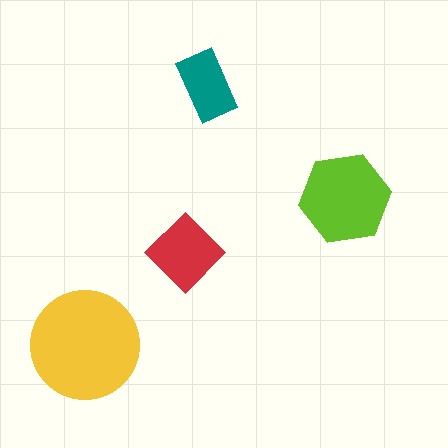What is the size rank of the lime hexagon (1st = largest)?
2nd.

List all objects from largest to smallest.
The yellow circle, the lime hexagon, the red diamond, the teal rectangle.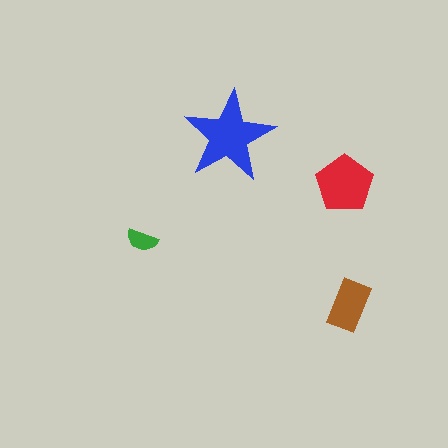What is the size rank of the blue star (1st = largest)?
1st.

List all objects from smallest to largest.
The green semicircle, the brown rectangle, the red pentagon, the blue star.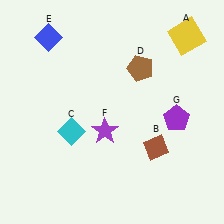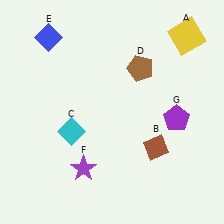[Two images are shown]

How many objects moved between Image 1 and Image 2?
1 object moved between the two images.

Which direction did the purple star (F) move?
The purple star (F) moved down.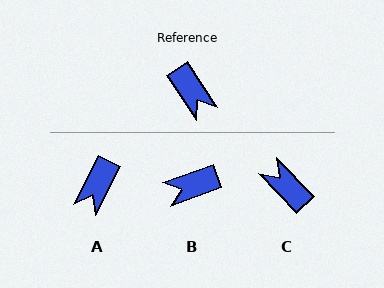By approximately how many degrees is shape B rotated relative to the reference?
Approximately 103 degrees clockwise.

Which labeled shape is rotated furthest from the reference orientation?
C, about 169 degrees away.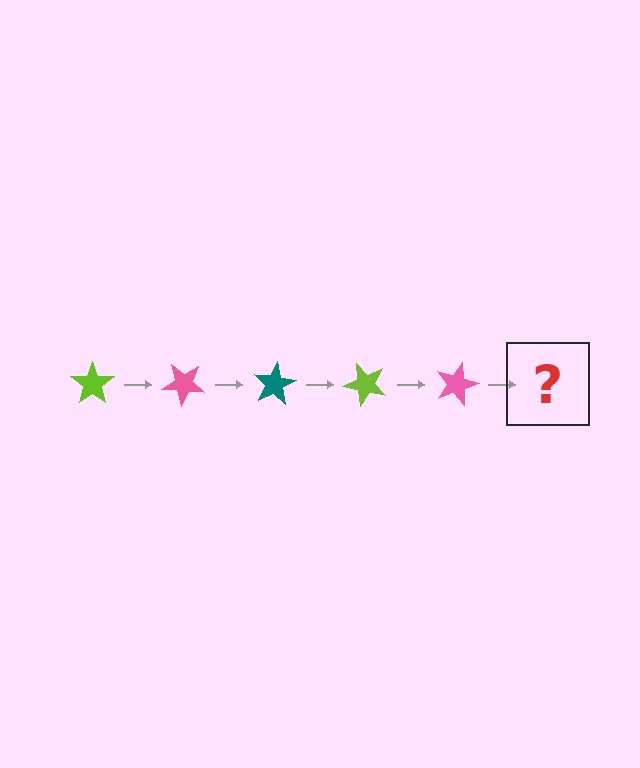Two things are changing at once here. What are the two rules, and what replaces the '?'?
The two rules are that it rotates 40 degrees each step and the color cycles through lime, pink, and teal. The '?' should be a teal star, rotated 200 degrees from the start.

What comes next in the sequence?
The next element should be a teal star, rotated 200 degrees from the start.